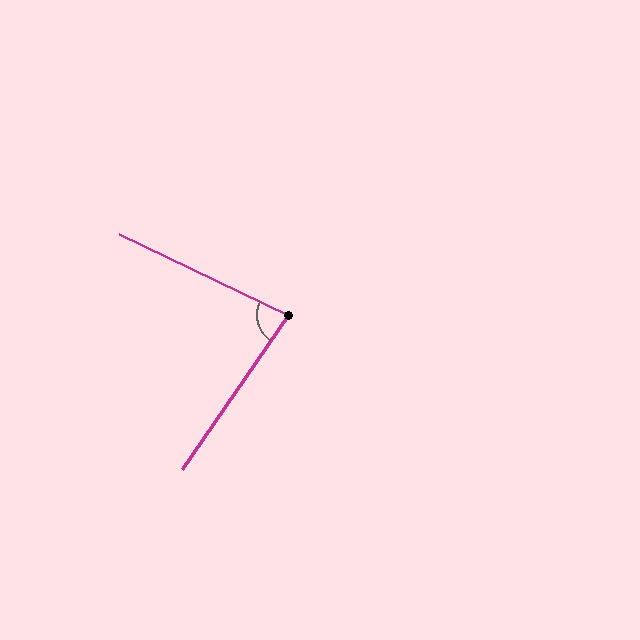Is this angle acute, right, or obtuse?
It is acute.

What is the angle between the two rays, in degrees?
Approximately 81 degrees.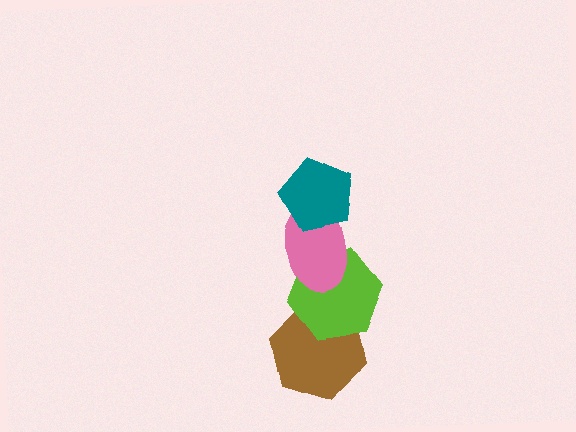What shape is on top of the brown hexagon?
The lime hexagon is on top of the brown hexagon.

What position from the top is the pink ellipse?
The pink ellipse is 2nd from the top.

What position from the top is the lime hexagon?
The lime hexagon is 3rd from the top.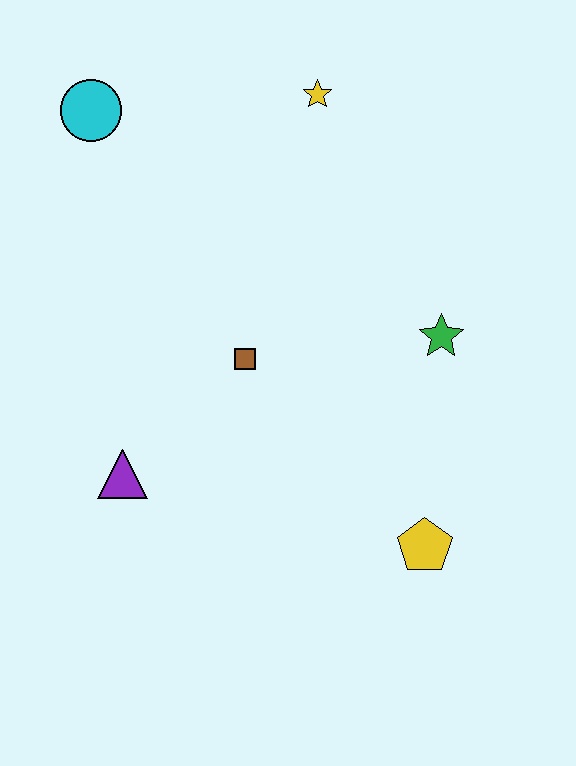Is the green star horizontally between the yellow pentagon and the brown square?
No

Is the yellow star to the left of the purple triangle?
No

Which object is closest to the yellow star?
The cyan circle is closest to the yellow star.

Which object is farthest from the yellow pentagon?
The cyan circle is farthest from the yellow pentagon.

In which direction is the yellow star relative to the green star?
The yellow star is above the green star.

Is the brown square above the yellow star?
No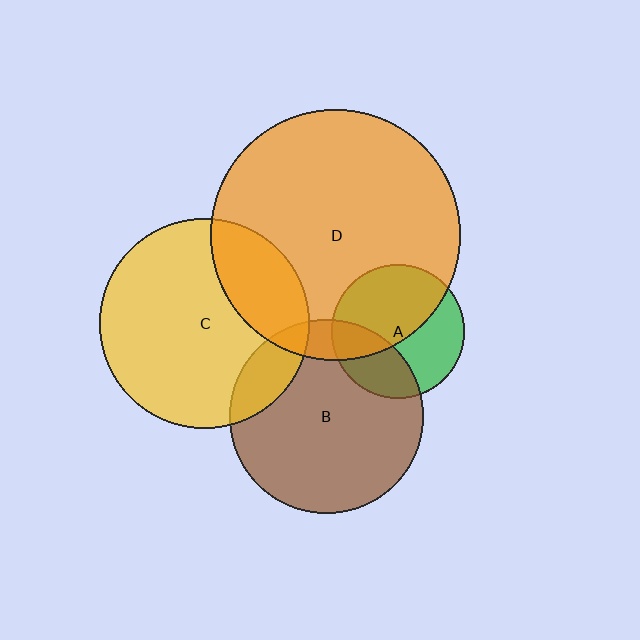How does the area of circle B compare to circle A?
Approximately 2.1 times.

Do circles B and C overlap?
Yes.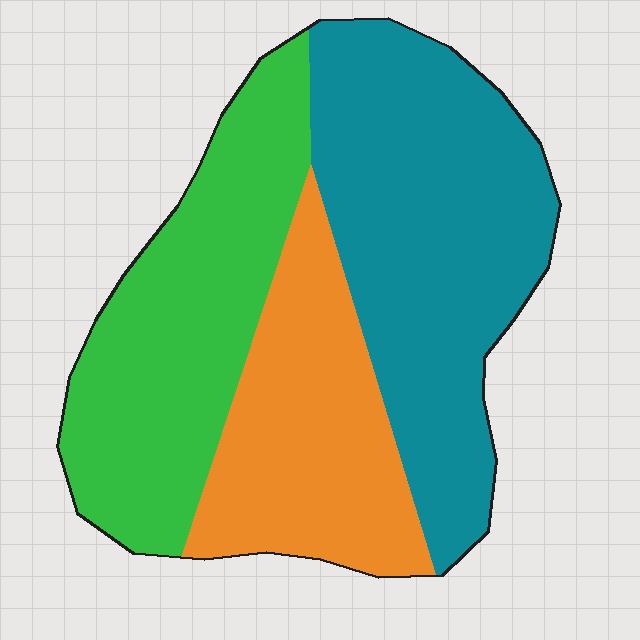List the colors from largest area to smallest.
From largest to smallest: teal, green, orange.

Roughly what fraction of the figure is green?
Green takes up about one third (1/3) of the figure.